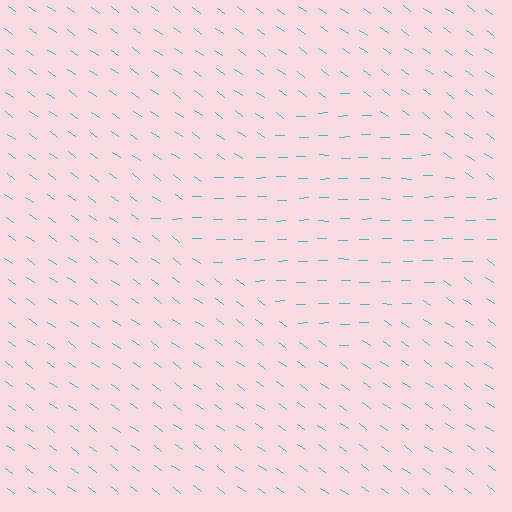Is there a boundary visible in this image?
Yes, there is a texture boundary formed by a change in line orientation.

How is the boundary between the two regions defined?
The boundary is defined purely by a change in line orientation (approximately 36 degrees difference). All lines are the same color and thickness.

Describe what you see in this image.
The image is filled with small cyan line segments. A diamond region in the image has lines oriented differently from the surrounding lines, creating a visible texture boundary.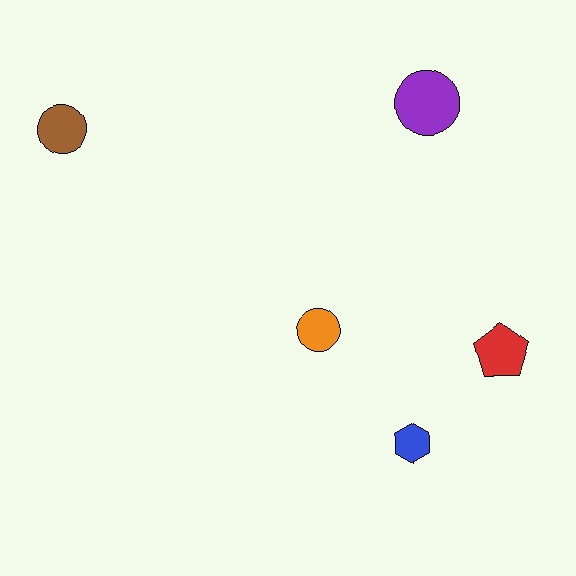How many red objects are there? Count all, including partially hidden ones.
There is 1 red object.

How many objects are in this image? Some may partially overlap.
There are 5 objects.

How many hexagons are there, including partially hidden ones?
There is 1 hexagon.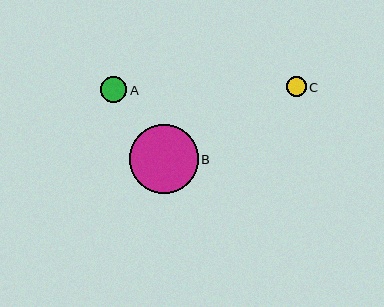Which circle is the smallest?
Circle C is the smallest with a size of approximately 20 pixels.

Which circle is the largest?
Circle B is the largest with a size of approximately 69 pixels.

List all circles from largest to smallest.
From largest to smallest: B, A, C.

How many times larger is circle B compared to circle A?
Circle B is approximately 2.6 times the size of circle A.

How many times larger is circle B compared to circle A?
Circle B is approximately 2.6 times the size of circle A.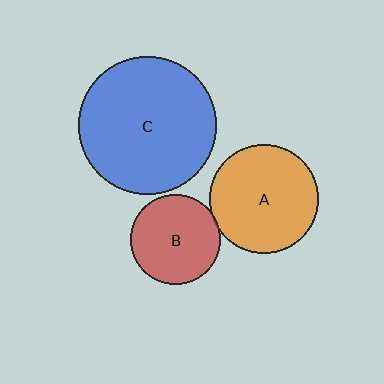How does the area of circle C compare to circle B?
Approximately 2.4 times.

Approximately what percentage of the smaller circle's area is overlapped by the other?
Approximately 5%.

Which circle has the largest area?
Circle C (blue).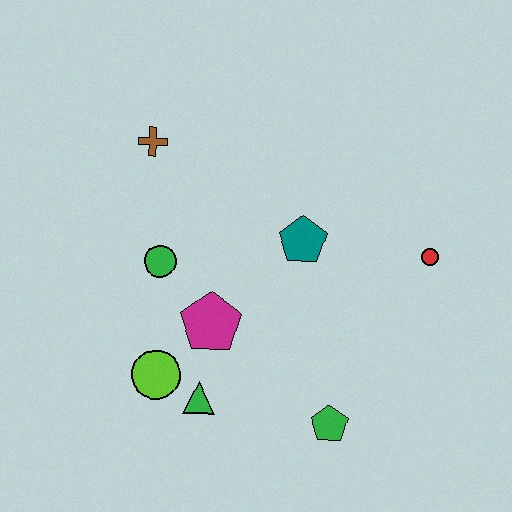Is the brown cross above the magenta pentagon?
Yes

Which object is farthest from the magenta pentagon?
The red circle is farthest from the magenta pentagon.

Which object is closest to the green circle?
The magenta pentagon is closest to the green circle.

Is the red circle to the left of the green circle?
No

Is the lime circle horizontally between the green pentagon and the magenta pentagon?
No